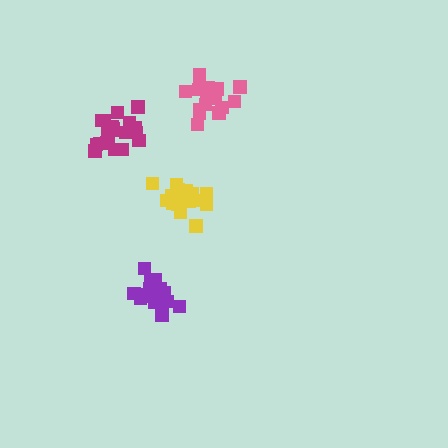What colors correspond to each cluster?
The clusters are colored: pink, yellow, magenta, purple.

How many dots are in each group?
Group 1: 18 dots, Group 2: 16 dots, Group 3: 20 dots, Group 4: 19 dots (73 total).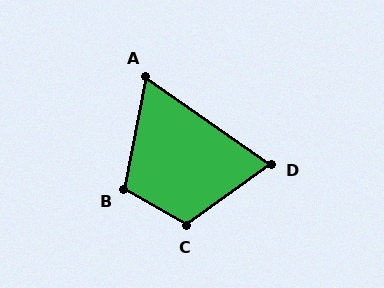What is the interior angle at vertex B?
Approximately 109 degrees (obtuse).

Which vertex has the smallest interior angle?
A, at approximately 66 degrees.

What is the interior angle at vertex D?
Approximately 71 degrees (acute).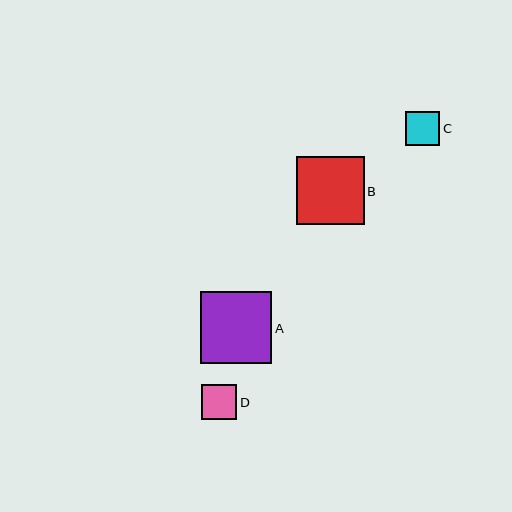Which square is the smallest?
Square C is the smallest with a size of approximately 34 pixels.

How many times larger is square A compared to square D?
Square A is approximately 2.0 times the size of square D.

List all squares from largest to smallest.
From largest to smallest: A, B, D, C.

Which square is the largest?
Square A is the largest with a size of approximately 71 pixels.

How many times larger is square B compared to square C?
Square B is approximately 2.0 times the size of square C.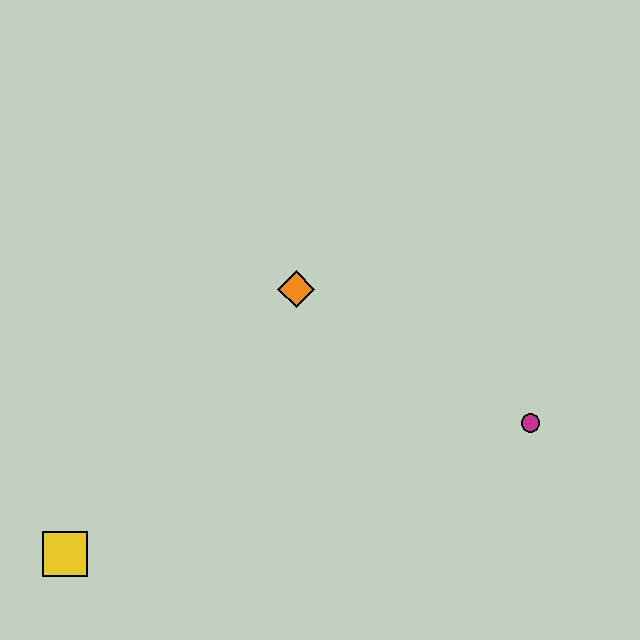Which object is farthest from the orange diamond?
The yellow square is farthest from the orange diamond.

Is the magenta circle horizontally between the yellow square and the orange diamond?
No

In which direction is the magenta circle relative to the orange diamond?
The magenta circle is to the right of the orange diamond.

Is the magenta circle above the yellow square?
Yes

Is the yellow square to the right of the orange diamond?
No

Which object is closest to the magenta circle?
The orange diamond is closest to the magenta circle.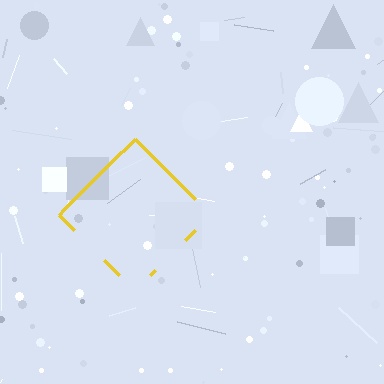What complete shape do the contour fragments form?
The contour fragments form a diamond.